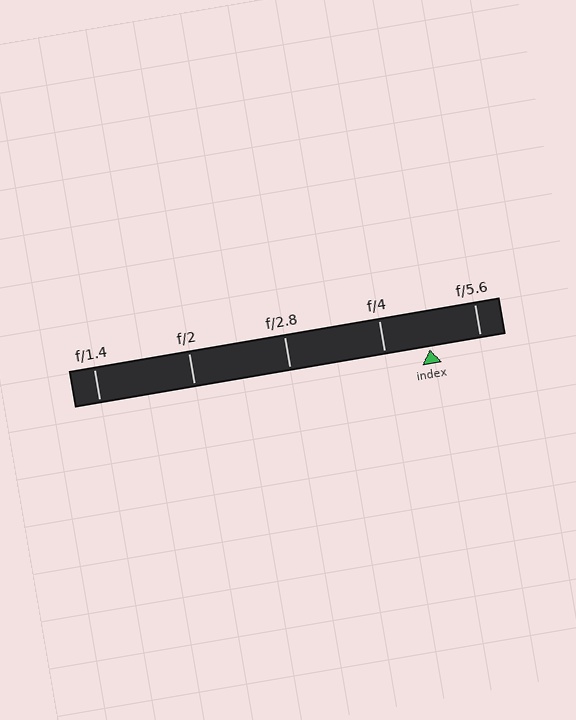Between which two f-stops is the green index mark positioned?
The index mark is between f/4 and f/5.6.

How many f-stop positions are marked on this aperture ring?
There are 5 f-stop positions marked.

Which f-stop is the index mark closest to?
The index mark is closest to f/4.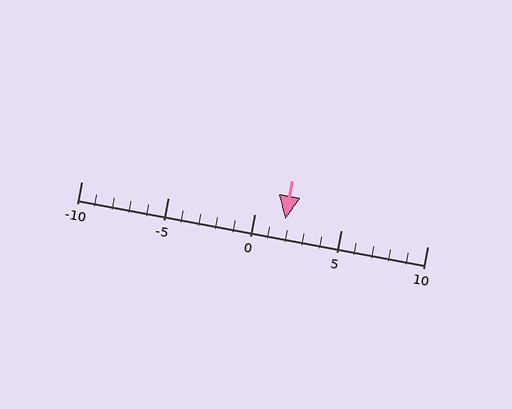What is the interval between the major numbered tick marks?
The major tick marks are spaced 5 units apart.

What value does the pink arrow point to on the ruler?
The pink arrow points to approximately 2.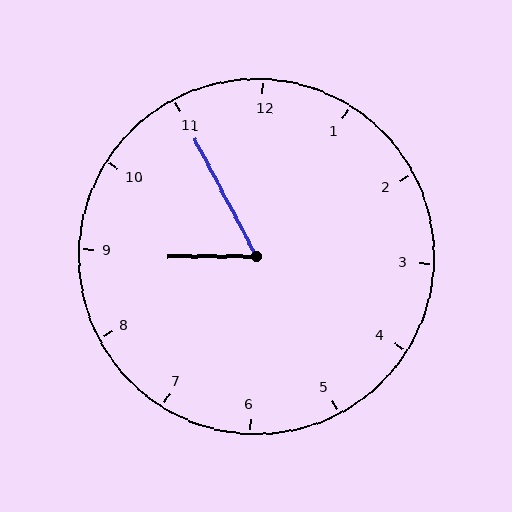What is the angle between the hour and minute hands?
Approximately 62 degrees.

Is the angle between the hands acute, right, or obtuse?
It is acute.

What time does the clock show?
8:55.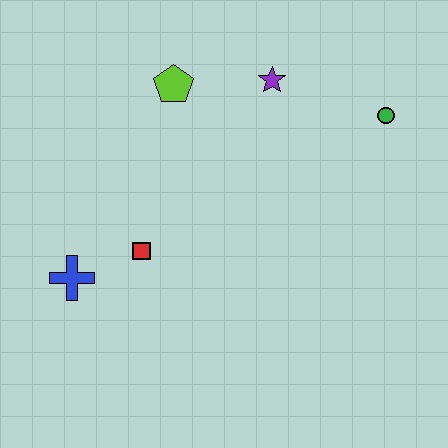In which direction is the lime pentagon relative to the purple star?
The lime pentagon is to the left of the purple star.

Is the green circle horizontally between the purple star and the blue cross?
No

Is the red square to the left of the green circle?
Yes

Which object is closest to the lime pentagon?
The purple star is closest to the lime pentagon.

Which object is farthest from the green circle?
The blue cross is farthest from the green circle.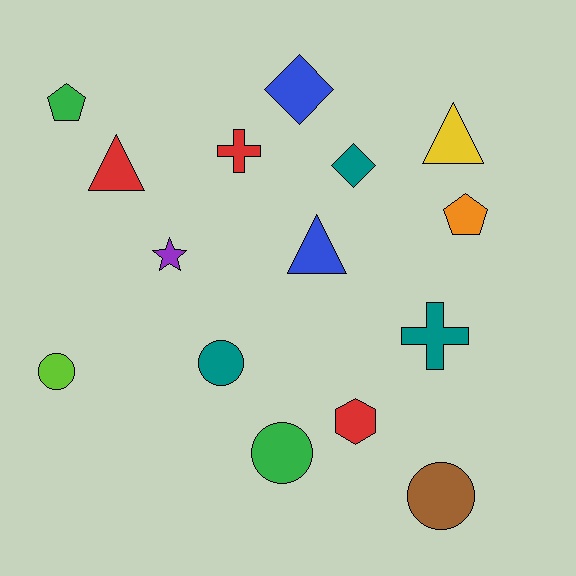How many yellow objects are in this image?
There is 1 yellow object.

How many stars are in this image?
There is 1 star.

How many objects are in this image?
There are 15 objects.